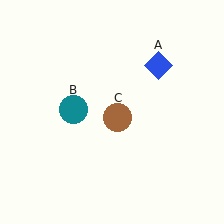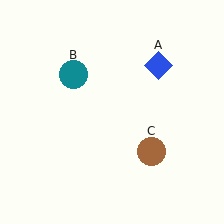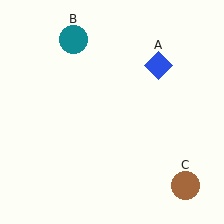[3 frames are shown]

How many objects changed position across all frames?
2 objects changed position: teal circle (object B), brown circle (object C).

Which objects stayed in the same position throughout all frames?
Blue diamond (object A) remained stationary.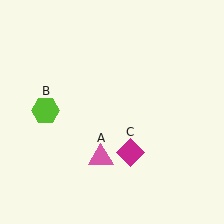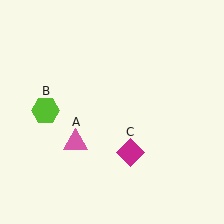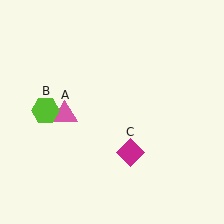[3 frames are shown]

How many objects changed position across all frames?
1 object changed position: pink triangle (object A).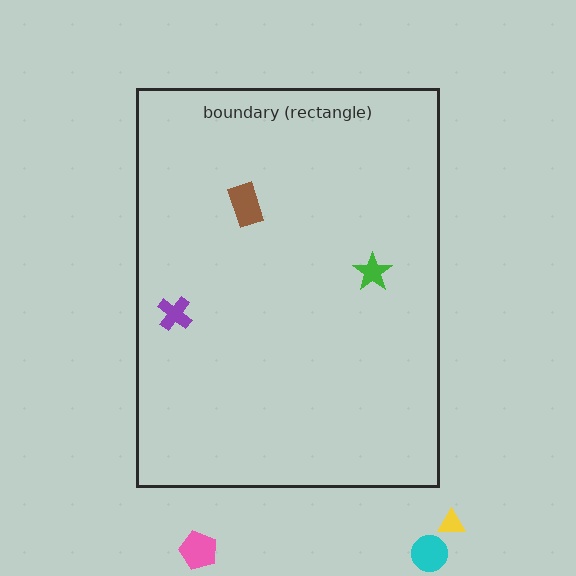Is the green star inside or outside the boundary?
Inside.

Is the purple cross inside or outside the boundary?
Inside.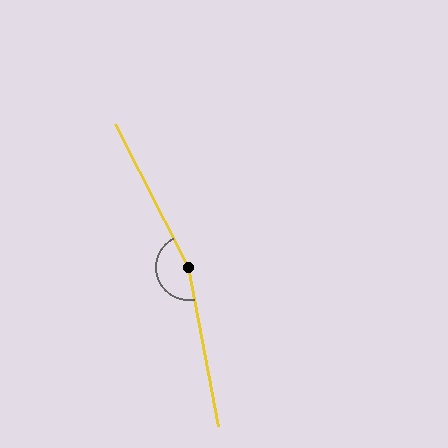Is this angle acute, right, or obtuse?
It is obtuse.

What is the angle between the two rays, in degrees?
Approximately 164 degrees.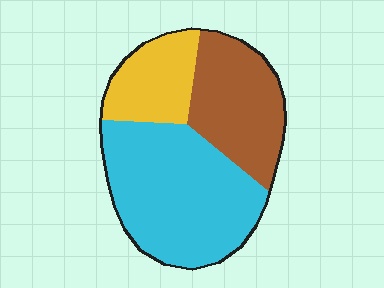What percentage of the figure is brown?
Brown takes up between a sixth and a third of the figure.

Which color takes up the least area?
Yellow, at roughly 20%.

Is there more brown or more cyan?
Cyan.